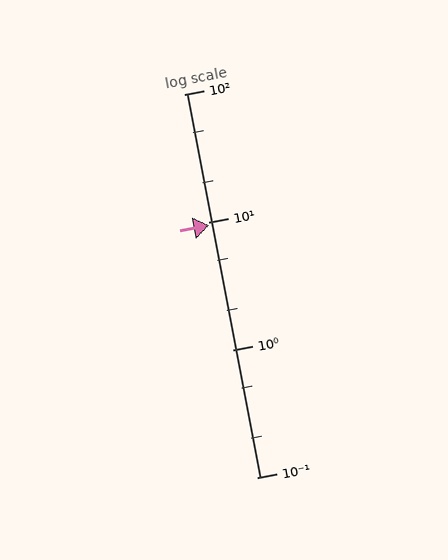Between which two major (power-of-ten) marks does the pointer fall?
The pointer is between 1 and 10.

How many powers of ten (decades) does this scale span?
The scale spans 3 decades, from 0.1 to 100.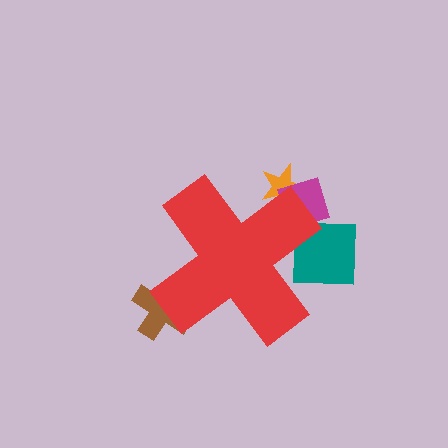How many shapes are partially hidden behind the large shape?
4 shapes are partially hidden.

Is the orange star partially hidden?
Yes, the orange star is partially hidden behind the red cross.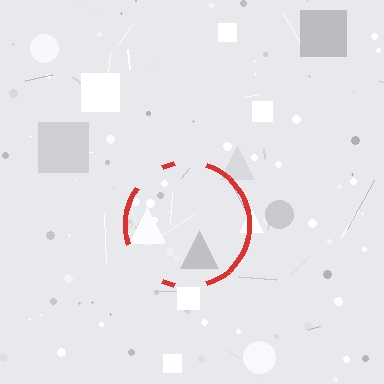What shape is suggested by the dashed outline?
The dashed outline suggests a circle.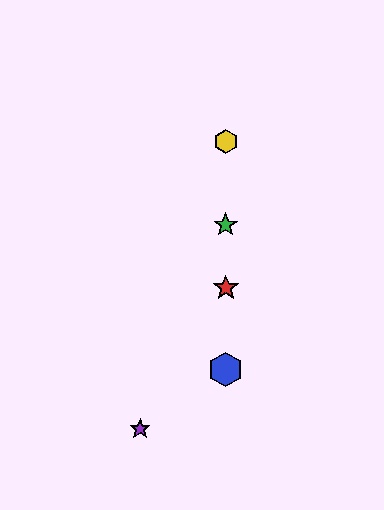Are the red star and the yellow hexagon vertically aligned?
Yes, both are at x≈226.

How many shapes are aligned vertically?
4 shapes (the red star, the blue hexagon, the green star, the yellow hexagon) are aligned vertically.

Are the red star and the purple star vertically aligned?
No, the red star is at x≈226 and the purple star is at x≈140.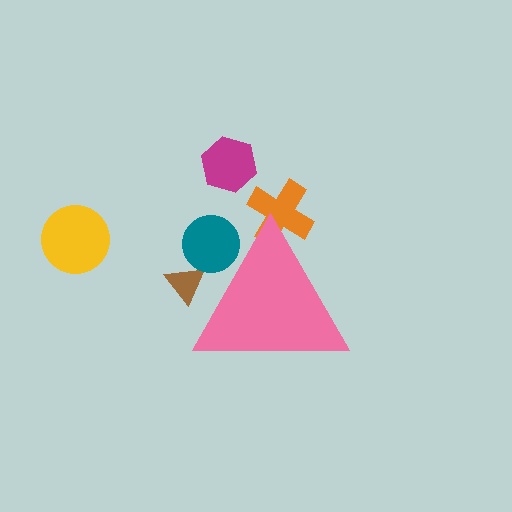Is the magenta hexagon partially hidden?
No, the magenta hexagon is fully visible.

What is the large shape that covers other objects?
A pink triangle.